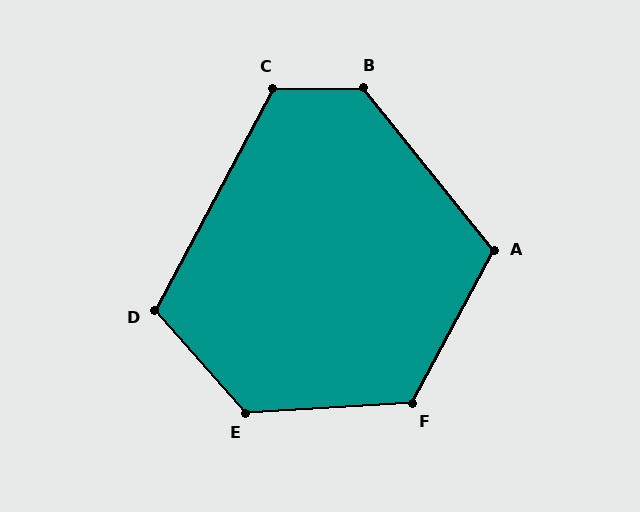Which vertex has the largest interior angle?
E, at approximately 128 degrees.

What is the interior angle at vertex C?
Approximately 119 degrees (obtuse).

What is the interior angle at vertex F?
Approximately 121 degrees (obtuse).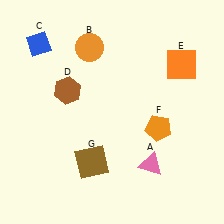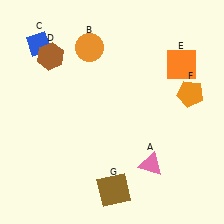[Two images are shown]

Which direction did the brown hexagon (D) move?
The brown hexagon (D) moved up.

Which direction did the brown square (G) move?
The brown square (G) moved down.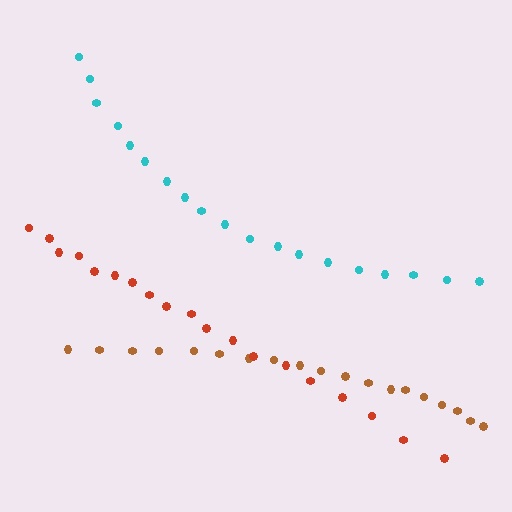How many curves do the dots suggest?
There are 3 distinct paths.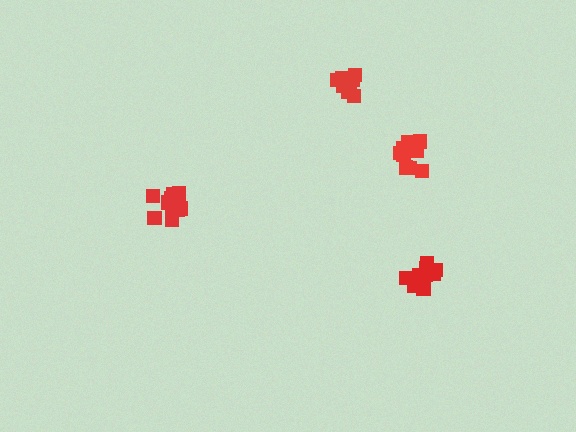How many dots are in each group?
Group 1: 10 dots, Group 2: 13 dots, Group 3: 11 dots, Group 4: 10 dots (44 total).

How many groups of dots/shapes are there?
There are 4 groups.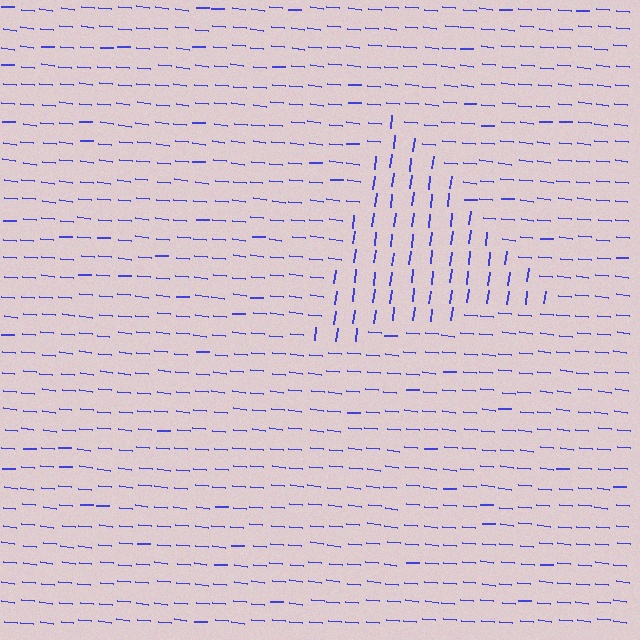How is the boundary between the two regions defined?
The boundary is defined purely by a change in line orientation (approximately 89 degrees difference). All lines are the same color and thickness.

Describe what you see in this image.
The image is filled with small blue line segments. A triangle region in the image has lines oriented differently from the surrounding lines, creating a visible texture boundary.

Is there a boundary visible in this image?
Yes, there is a texture boundary formed by a change in line orientation.